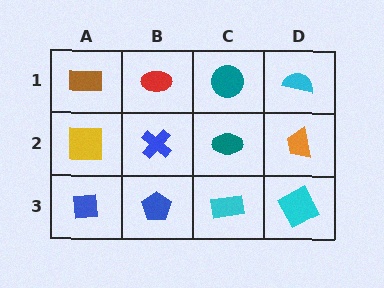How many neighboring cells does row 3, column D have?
2.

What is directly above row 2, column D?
A cyan semicircle.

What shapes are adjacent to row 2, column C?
A teal circle (row 1, column C), a cyan rectangle (row 3, column C), a blue cross (row 2, column B), an orange trapezoid (row 2, column D).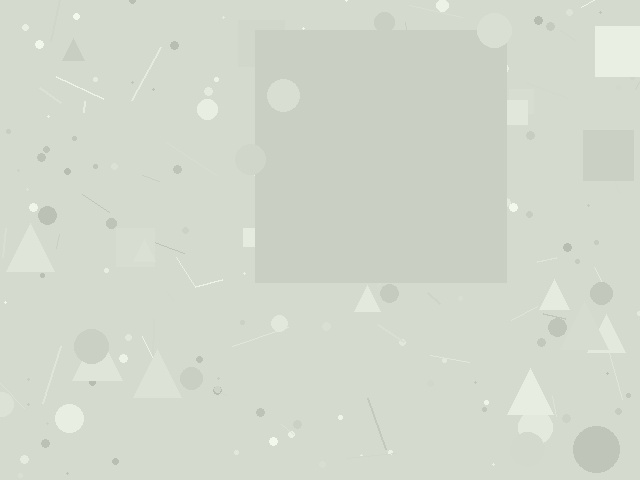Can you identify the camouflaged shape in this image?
The camouflaged shape is a square.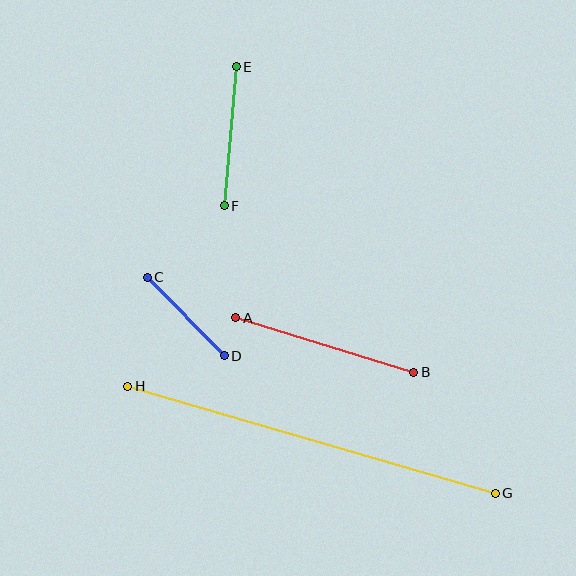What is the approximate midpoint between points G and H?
The midpoint is at approximately (311, 440) pixels.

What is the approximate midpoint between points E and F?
The midpoint is at approximately (230, 136) pixels.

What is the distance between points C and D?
The distance is approximately 110 pixels.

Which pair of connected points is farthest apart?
Points G and H are farthest apart.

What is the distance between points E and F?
The distance is approximately 139 pixels.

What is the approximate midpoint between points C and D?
The midpoint is at approximately (186, 316) pixels.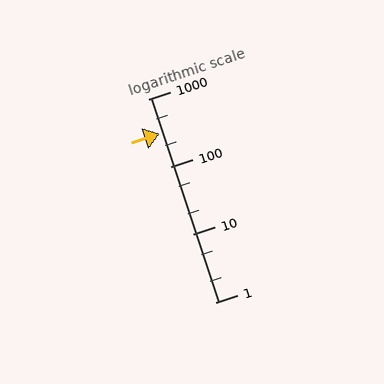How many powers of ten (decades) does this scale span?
The scale spans 3 decades, from 1 to 1000.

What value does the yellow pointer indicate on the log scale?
The pointer indicates approximately 310.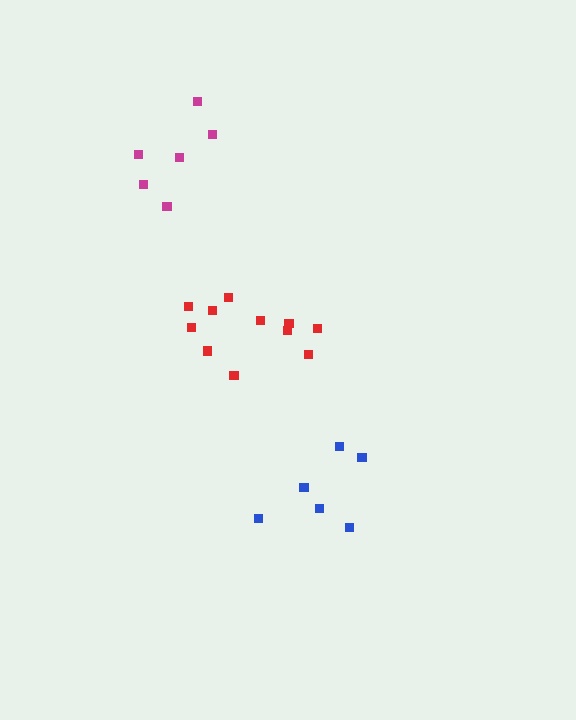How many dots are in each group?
Group 1: 6 dots, Group 2: 6 dots, Group 3: 11 dots (23 total).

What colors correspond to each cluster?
The clusters are colored: blue, magenta, red.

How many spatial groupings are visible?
There are 3 spatial groupings.